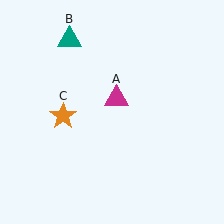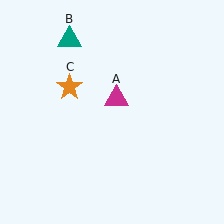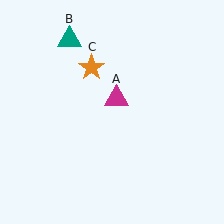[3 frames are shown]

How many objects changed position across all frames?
1 object changed position: orange star (object C).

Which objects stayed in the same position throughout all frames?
Magenta triangle (object A) and teal triangle (object B) remained stationary.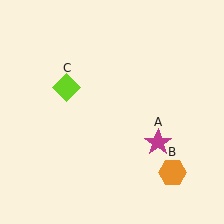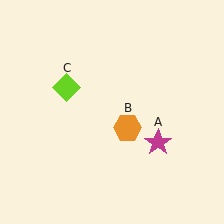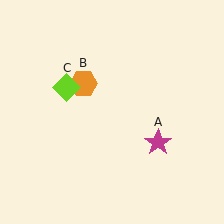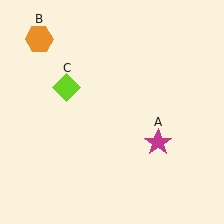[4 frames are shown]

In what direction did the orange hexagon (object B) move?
The orange hexagon (object B) moved up and to the left.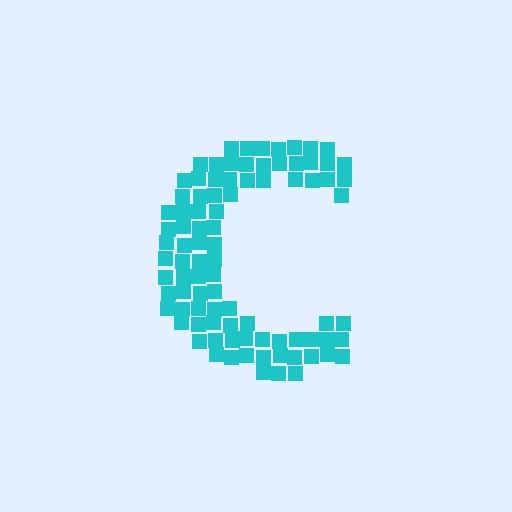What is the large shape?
The large shape is the letter C.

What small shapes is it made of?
It is made of small squares.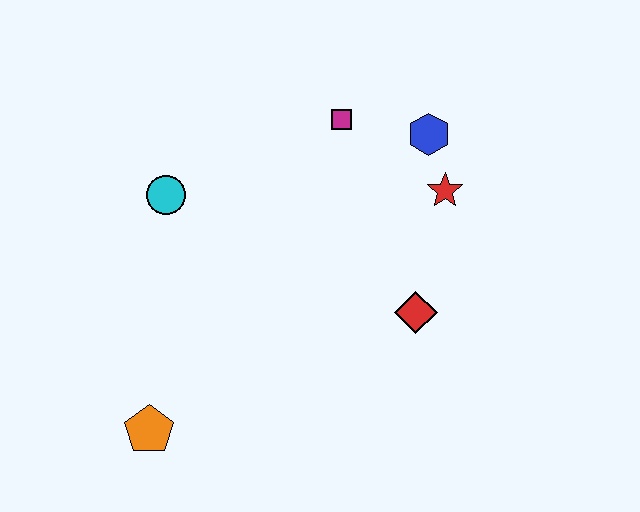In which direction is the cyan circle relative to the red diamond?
The cyan circle is to the left of the red diamond.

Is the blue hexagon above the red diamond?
Yes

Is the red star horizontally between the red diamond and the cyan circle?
No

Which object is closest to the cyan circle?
The magenta square is closest to the cyan circle.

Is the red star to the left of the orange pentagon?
No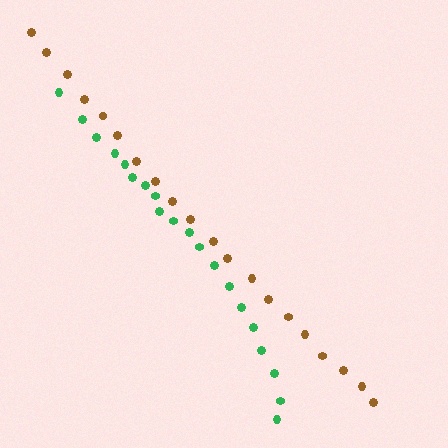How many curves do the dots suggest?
There are 2 distinct paths.